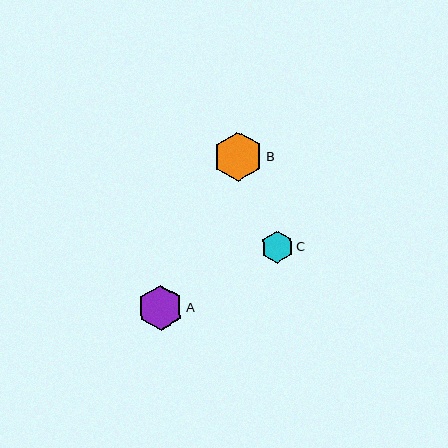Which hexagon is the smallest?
Hexagon C is the smallest with a size of approximately 32 pixels.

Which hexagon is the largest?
Hexagon B is the largest with a size of approximately 50 pixels.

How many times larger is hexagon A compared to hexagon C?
Hexagon A is approximately 1.4 times the size of hexagon C.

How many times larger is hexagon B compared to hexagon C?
Hexagon B is approximately 1.5 times the size of hexagon C.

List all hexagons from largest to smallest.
From largest to smallest: B, A, C.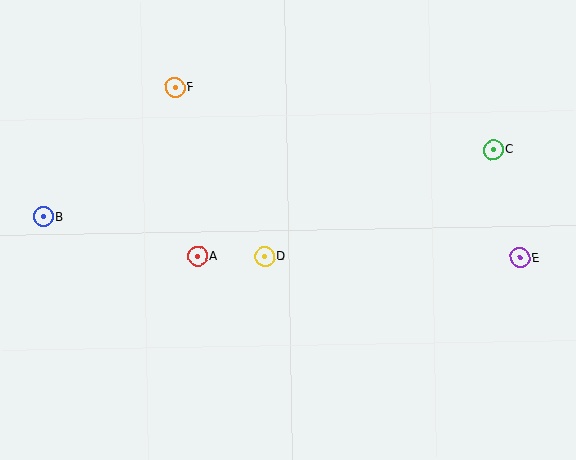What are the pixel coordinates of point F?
Point F is at (175, 87).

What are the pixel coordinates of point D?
Point D is at (265, 256).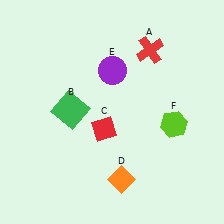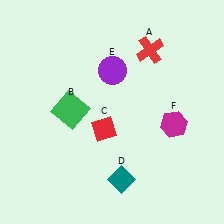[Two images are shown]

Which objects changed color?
D changed from orange to teal. F changed from lime to magenta.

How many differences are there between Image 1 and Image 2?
There are 2 differences between the two images.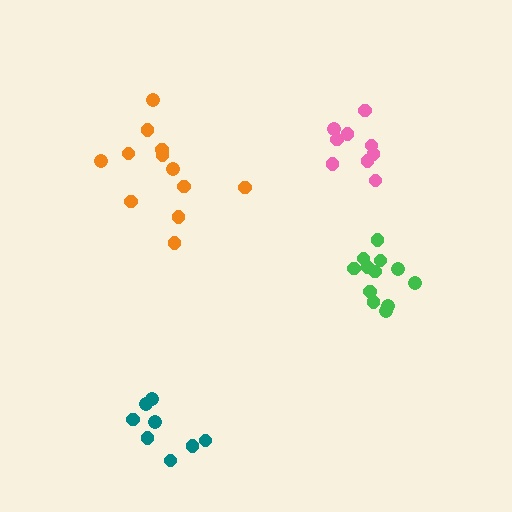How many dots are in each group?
Group 1: 8 dots, Group 2: 12 dots, Group 3: 12 dots, Group 4: 9 dots (41 total).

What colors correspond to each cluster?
The clusters are colored: teal, green, orange, pink.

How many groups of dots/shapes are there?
There are 4 groups.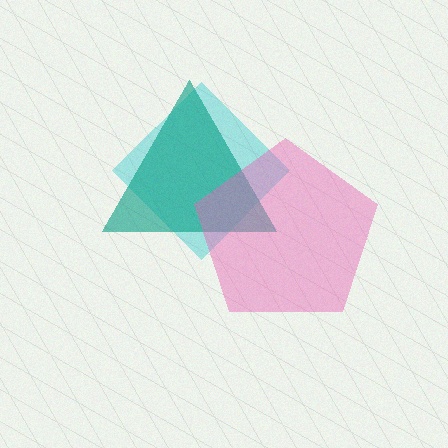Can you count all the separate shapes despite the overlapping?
Yes, there are 3 separate shapes.